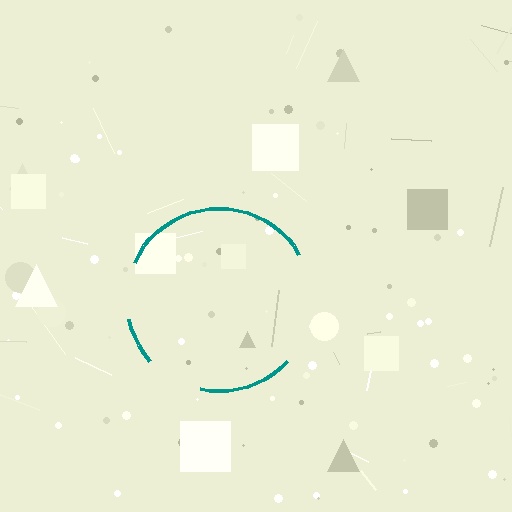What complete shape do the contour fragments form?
The contour fragments form a circle.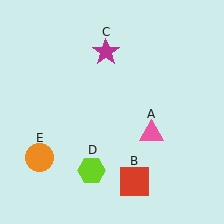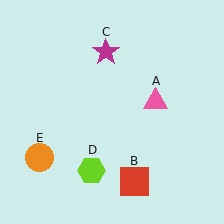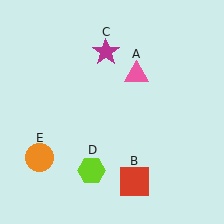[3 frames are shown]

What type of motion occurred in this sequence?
The pink triangle (object A) rotated counterclockwise around the center of the scene.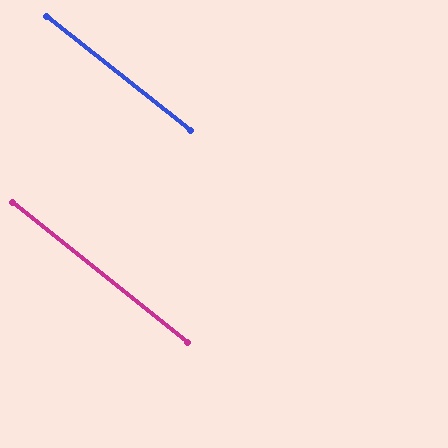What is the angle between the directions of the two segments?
Approximately 0 degrees.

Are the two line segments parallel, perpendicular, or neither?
Parallel — their directions differ by only 0.3°.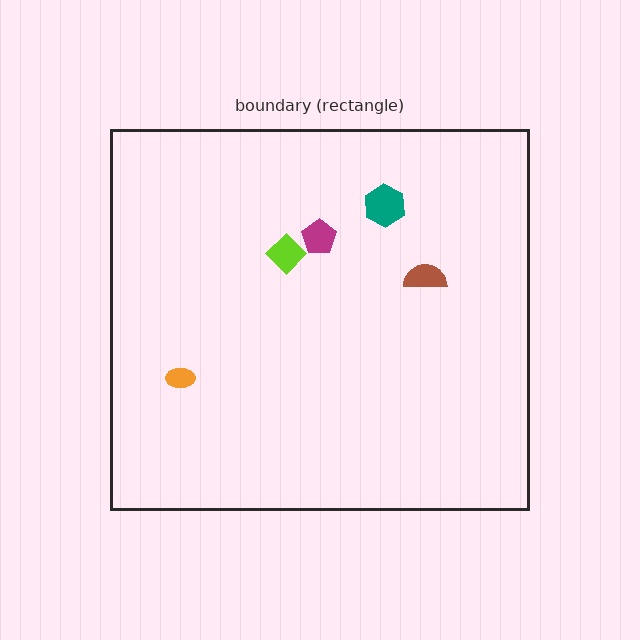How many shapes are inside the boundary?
5 inside, 0 outside.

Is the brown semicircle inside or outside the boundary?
Inside.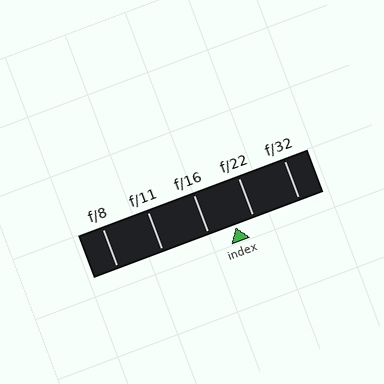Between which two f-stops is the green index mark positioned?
The index mark is between f/16 and f/22.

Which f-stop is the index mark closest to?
The index mark is closest to f/22.